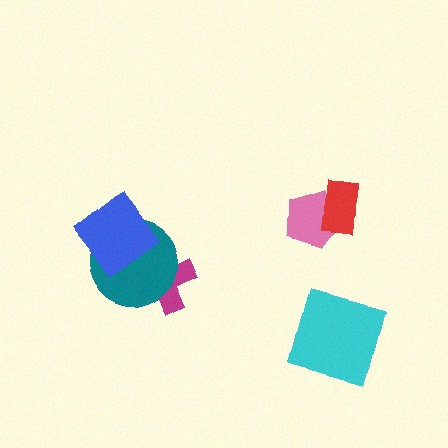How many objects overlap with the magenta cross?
2 objects overlap with the magenta cross.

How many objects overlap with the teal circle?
2 objects overlap with the teal circle.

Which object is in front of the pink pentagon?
The red rectangle is in front of the pink pentagon.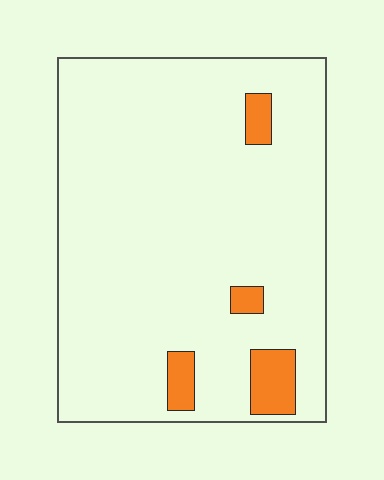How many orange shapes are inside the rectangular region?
4.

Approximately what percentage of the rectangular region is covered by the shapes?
Approximately 5%.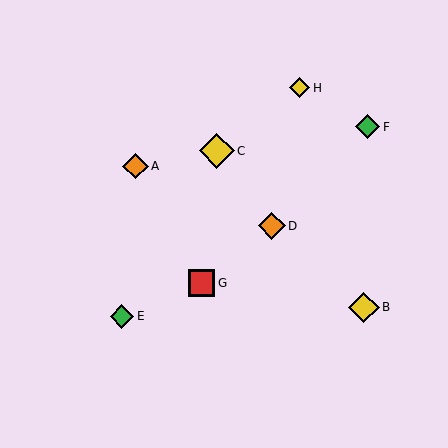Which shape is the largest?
The yellow diamond (labeled C) is the largest.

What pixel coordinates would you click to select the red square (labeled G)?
Click at (202, 283) to select the red square G.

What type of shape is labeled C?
Shape C is a yellow diamond.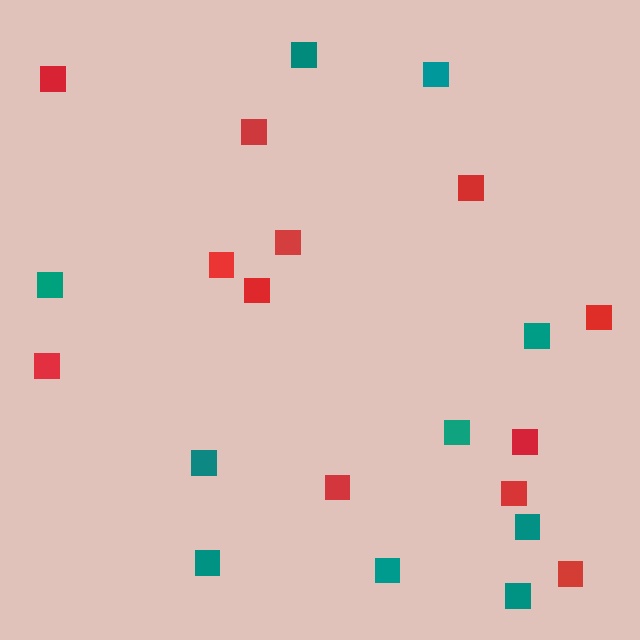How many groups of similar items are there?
There are 2 groups: one group of teal squares (10) and one group of red squares (12).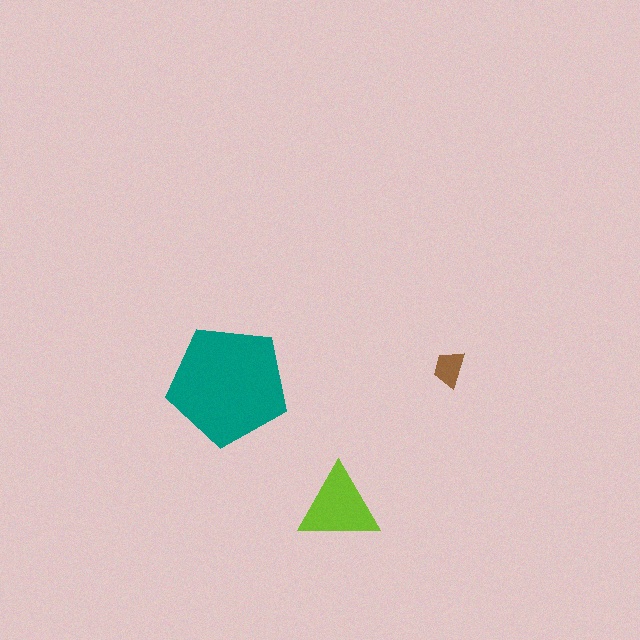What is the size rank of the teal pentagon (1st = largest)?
1st.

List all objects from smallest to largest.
The brown trapezoid, the lime triangle, the teal pentagon.